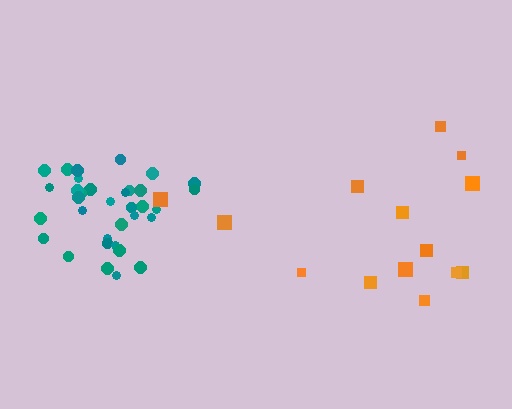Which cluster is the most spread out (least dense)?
Orange.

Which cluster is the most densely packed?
Teal.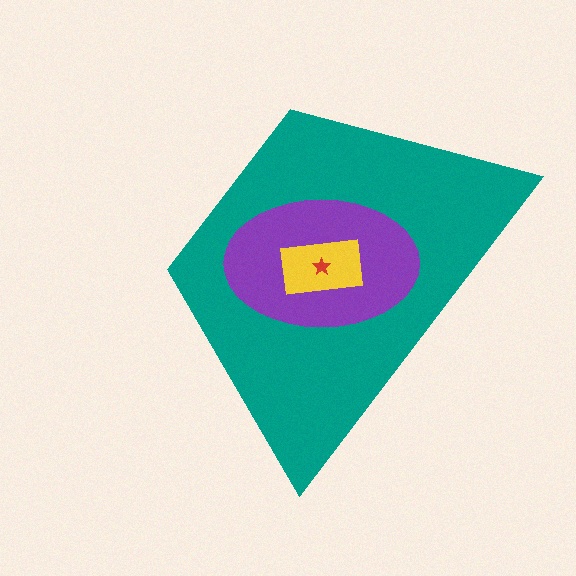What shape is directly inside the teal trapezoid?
The purple ellipse.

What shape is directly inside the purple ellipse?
The yellow rectangle.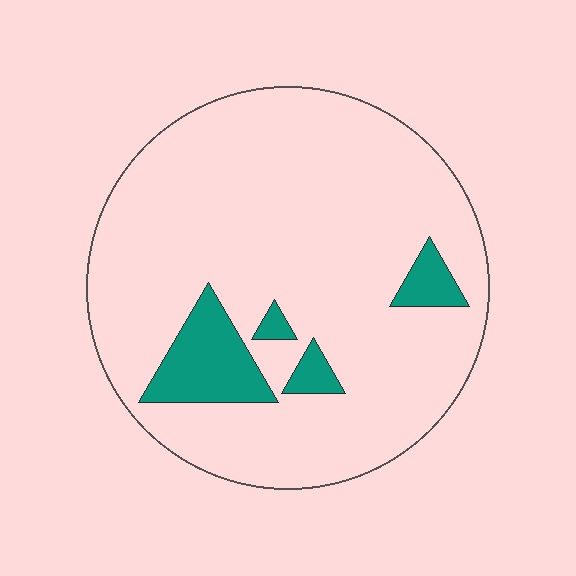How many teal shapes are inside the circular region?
4.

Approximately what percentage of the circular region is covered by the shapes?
Approximately 10%.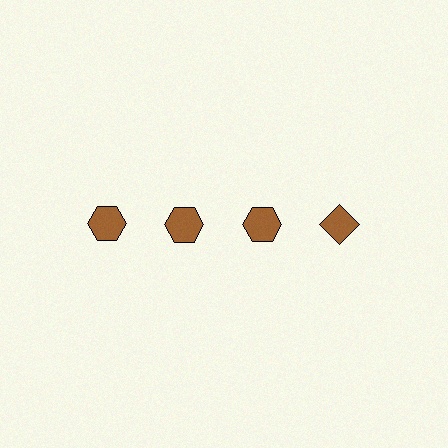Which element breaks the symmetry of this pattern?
The brown diamond in the top row, second from right column breaks the symmetry. All other shapes are brown hexagons.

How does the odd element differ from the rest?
It has a different shape: diamond instead of hexagon.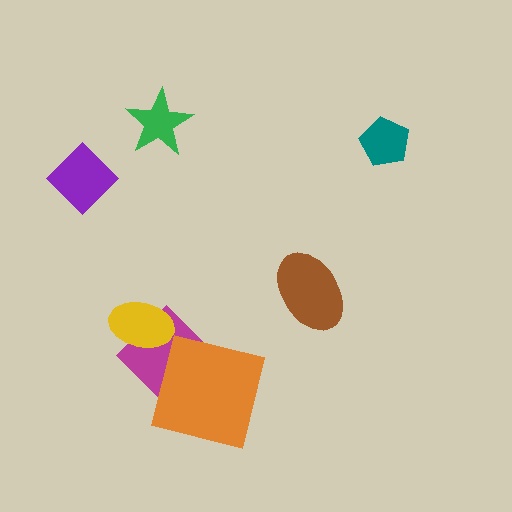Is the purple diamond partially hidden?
No, no other shape covers it.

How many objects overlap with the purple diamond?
0 objects overlap with the purple diamond.